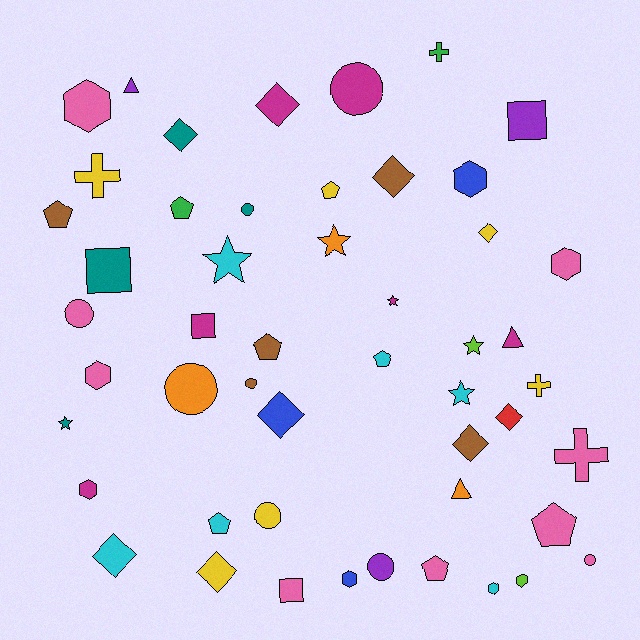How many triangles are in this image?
There are 3 triangles.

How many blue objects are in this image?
There are 3 blue objects.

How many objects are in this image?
There are 50 objects.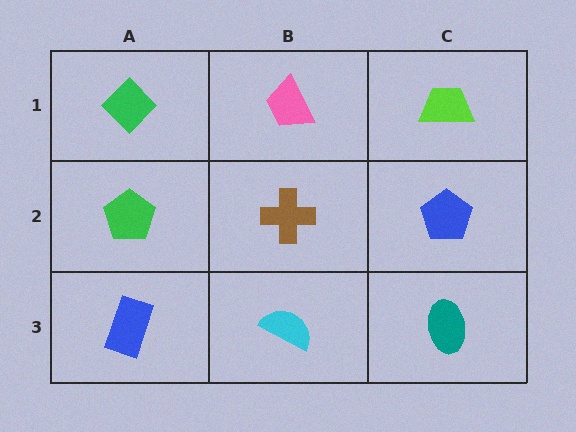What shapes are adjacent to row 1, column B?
A brown cross (row 2, column B), a green diamond (row 1, column A), a lime trapezoid (row 1, column C).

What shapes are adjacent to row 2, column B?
A pink trapezoid (row 1, column B), a cyan semicircle (row 3, column B), a green pentagon (row 2, column A), a blue pentagon (row 2, column C).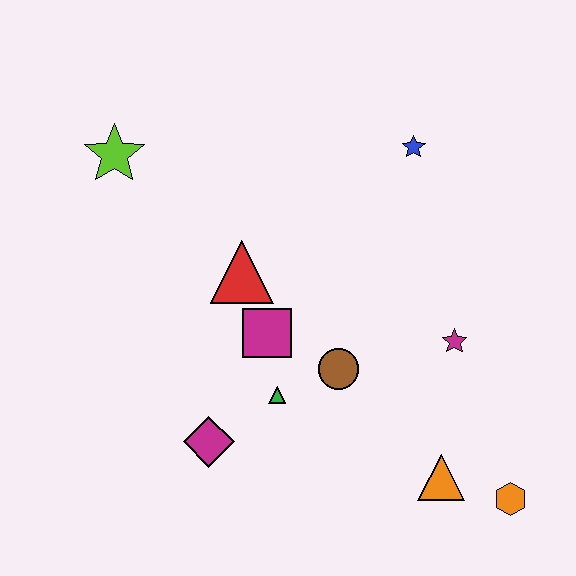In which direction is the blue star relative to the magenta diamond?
The blue star is above the magenta diamond.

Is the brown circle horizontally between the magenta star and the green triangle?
Yes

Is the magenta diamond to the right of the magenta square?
No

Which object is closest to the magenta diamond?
The green triangle is closest to the magenta diamond.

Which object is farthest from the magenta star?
The lime star is farthest from the magenta star.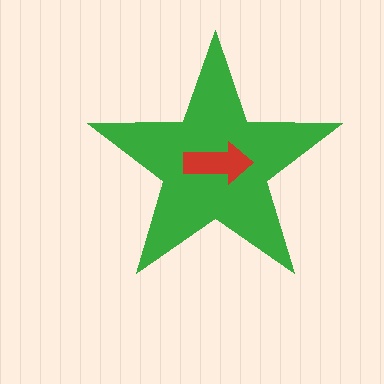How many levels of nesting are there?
2.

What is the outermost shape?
The green star.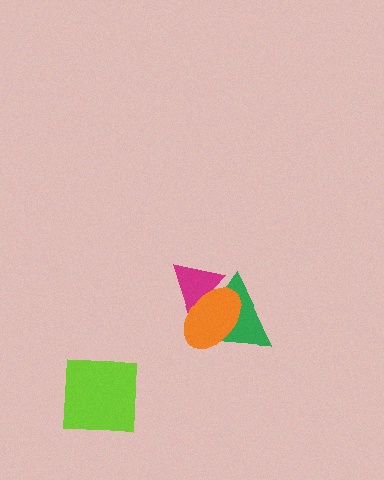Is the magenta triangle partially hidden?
Yes, it is partially covered by another shape.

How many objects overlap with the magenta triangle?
2 objects overlap with the magenta triangle.